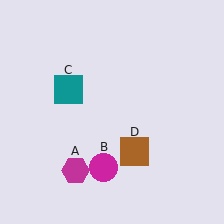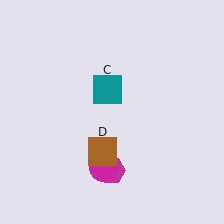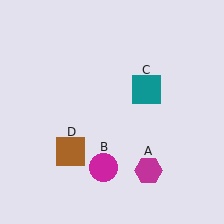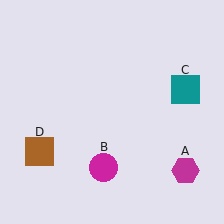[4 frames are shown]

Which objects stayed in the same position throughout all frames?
Magenta circle (object B) remained stationary.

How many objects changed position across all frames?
3 objects changed position: magenta hexagon (object A), teal square (object C), brown square (object D).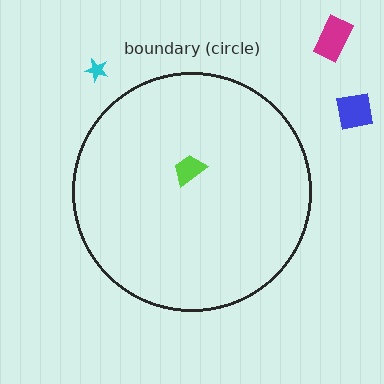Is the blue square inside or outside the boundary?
Outside.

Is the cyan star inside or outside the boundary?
Outside.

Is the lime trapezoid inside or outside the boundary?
Inside.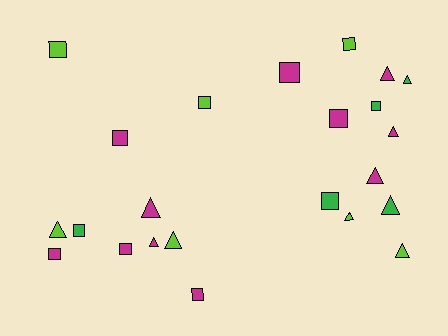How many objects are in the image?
There are 23 objects.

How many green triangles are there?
There are 2 green triangles.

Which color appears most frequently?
Magenta, with 11 objects.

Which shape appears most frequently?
Square, with 12 objects.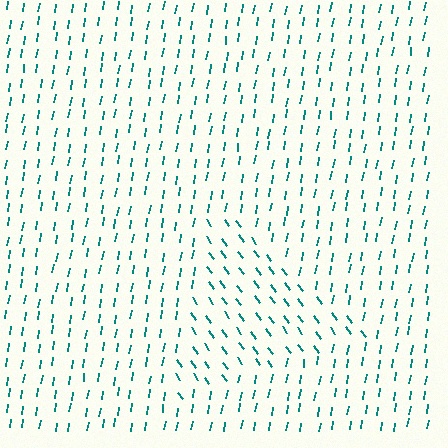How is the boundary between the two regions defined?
The boundary is defined purely by a change in line orientation (approximately 45 degrees difference). All lines are the same color and thickness.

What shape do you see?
I see a triangle.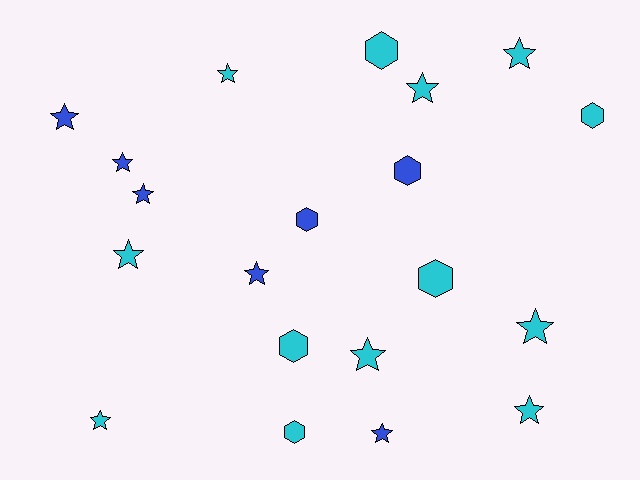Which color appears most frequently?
Cyan, with 13 objects.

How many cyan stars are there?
There are 8 cyan stars.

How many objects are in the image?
There are 20 objects.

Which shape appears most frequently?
Star, with 13 objects.